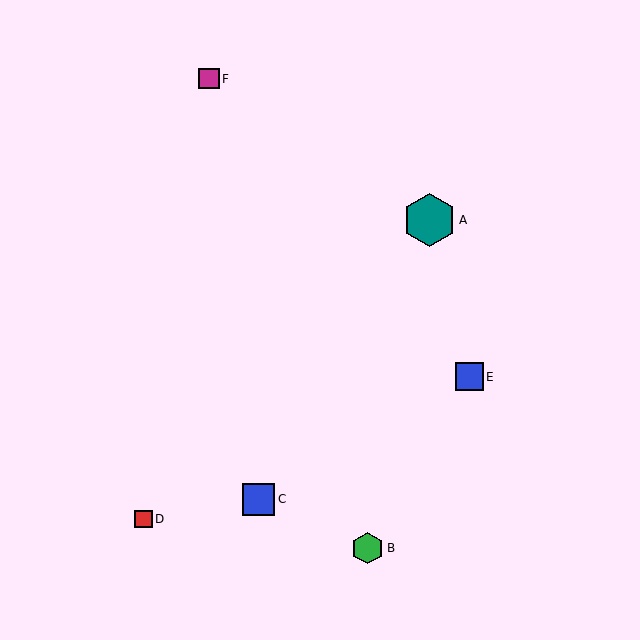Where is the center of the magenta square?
The center of the magenta square is at (209, 79).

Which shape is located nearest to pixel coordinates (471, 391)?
The blue square (labeled E) at (469, 377) is nearest to that location.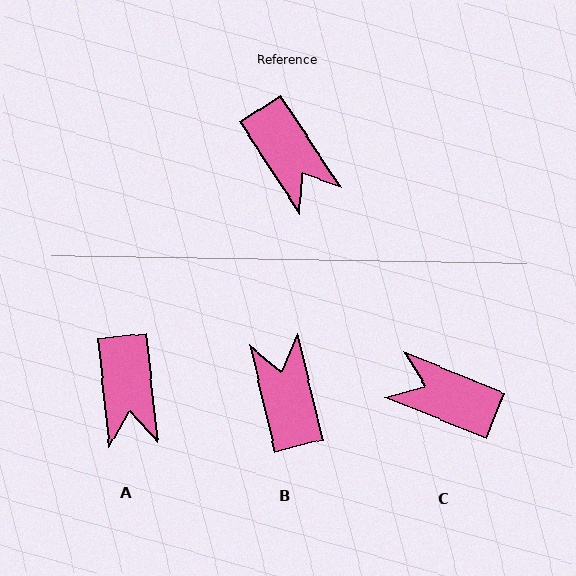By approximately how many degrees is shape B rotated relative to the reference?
Approximately 161 degrees counter-clockwise.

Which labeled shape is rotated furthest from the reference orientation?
B, about 161 degrees away.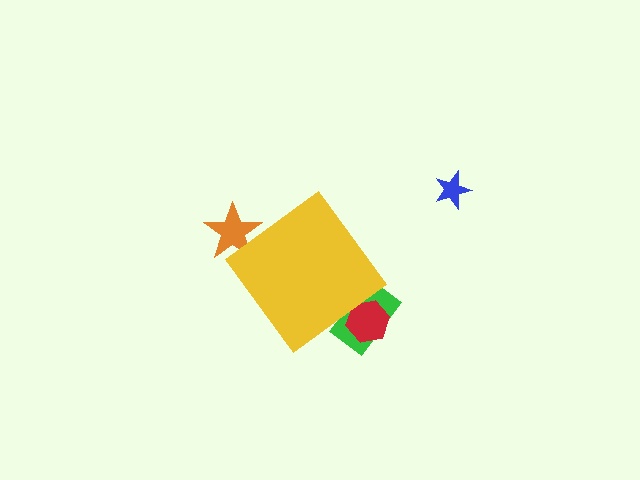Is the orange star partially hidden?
Yes, the orange star is partially hidden behind the yellow diamond.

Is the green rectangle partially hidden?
Yes, the green rectangle is partially hidden behind the yellow diamond.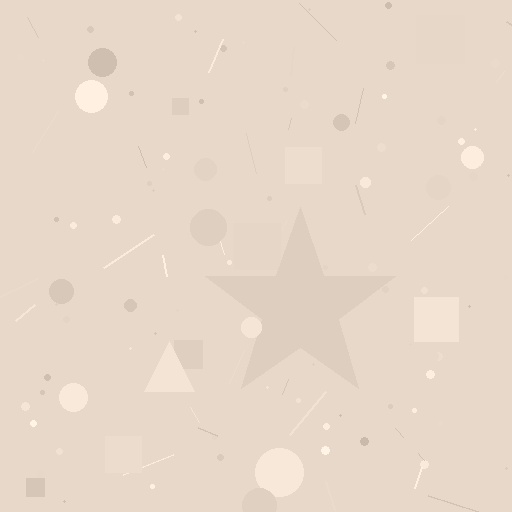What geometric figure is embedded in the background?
A star is embedded in the background.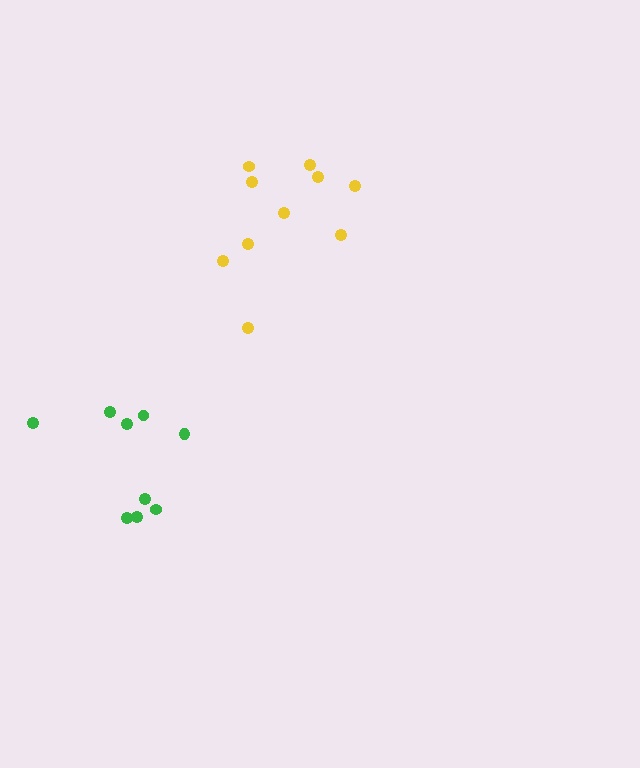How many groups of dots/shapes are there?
There are 2 groups.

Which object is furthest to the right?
The yellow cluster is rightmost.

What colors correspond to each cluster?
The clusters are colored: green, yellow.